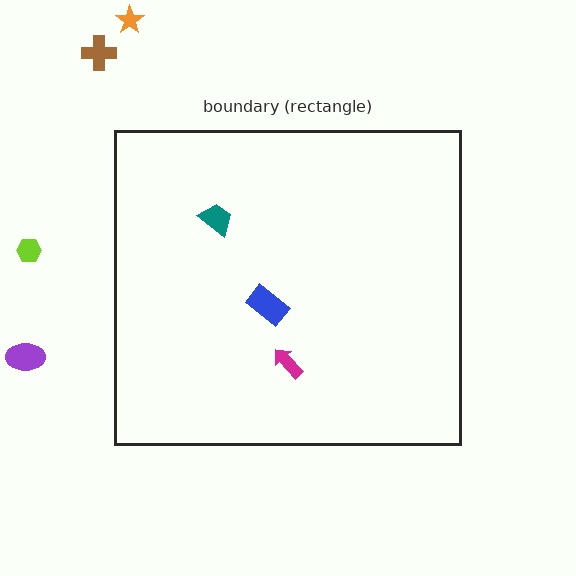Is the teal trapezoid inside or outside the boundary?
Inside.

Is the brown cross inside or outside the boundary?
Outside.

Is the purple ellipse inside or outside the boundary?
Outside.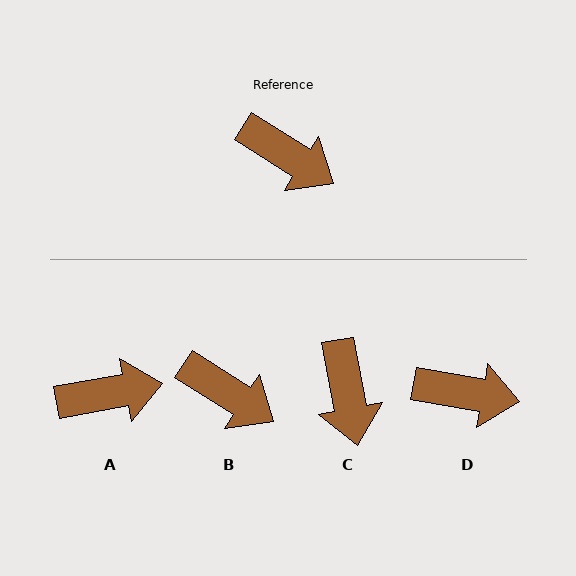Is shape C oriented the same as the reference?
No, it is off by about 47 degrees.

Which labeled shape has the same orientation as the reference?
B.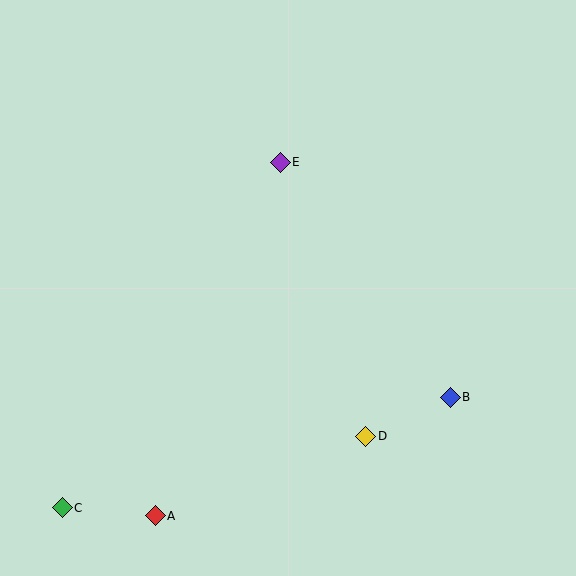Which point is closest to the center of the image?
Point E at (280, 162) is closest to the center.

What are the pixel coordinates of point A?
Point A is at (155, 516).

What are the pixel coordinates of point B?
Point B is at (450, 397).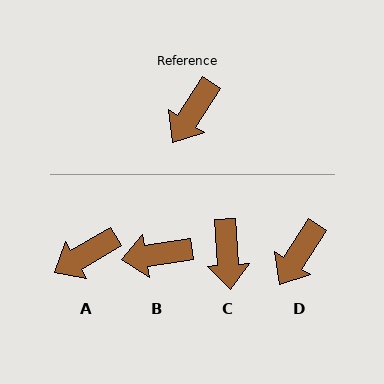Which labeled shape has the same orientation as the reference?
D.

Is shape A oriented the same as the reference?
No, it is off by about 27 degrees.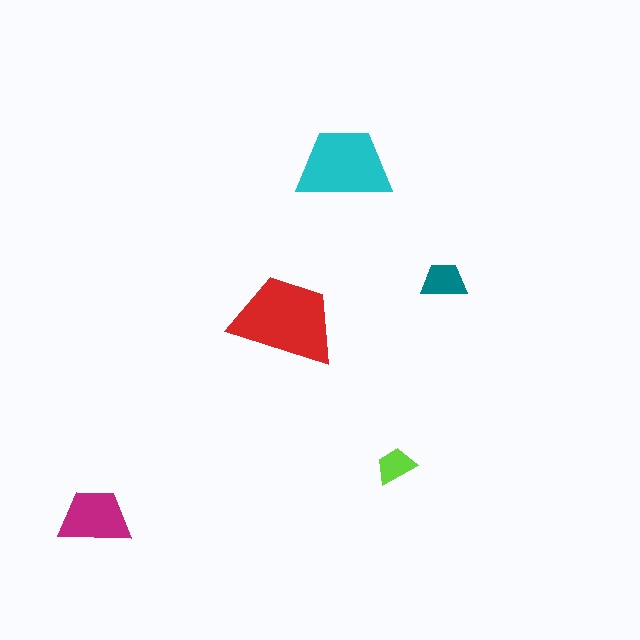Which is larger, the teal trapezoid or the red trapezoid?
The red one.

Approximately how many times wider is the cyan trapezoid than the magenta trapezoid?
About 1.5 times wider.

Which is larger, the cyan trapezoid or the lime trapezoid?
The cyan one.